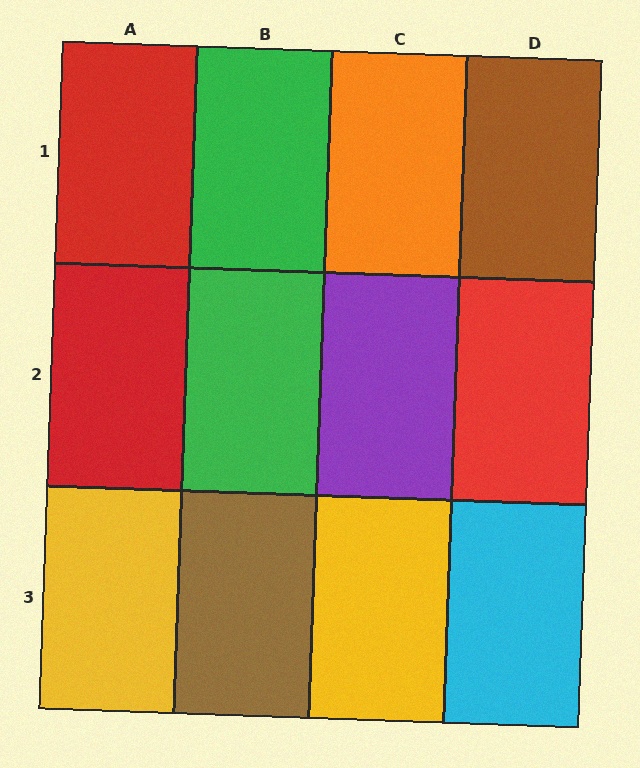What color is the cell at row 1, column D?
Brown.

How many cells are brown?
2 cells are brown.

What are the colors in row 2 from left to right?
Red, green, purple, red.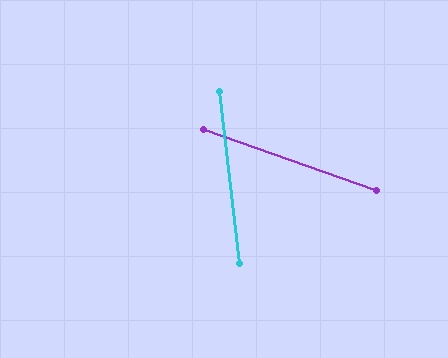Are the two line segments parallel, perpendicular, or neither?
Neither parallel nor perpendicular — they differ by about 64°.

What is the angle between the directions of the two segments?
Approximately 64 degrees.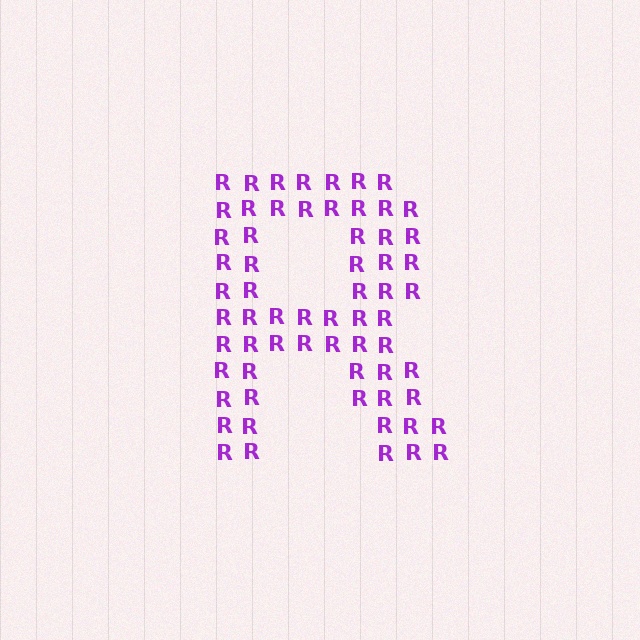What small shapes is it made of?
It is made of small letter R's.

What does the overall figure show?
The overall figure shows the letter R.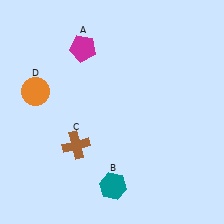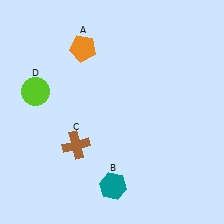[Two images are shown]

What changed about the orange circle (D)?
In Image 1, D is orange. In Image 2, it changed to lime.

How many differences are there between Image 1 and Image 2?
There are 2 differences between the two images.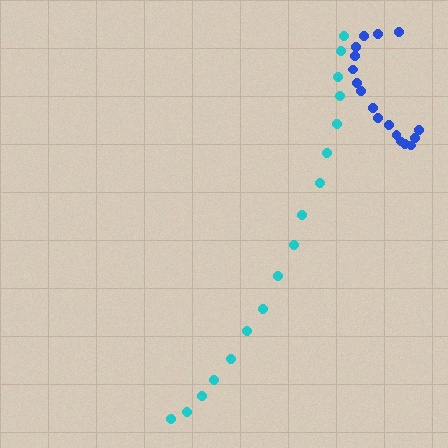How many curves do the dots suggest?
There are 2 distinct paths.